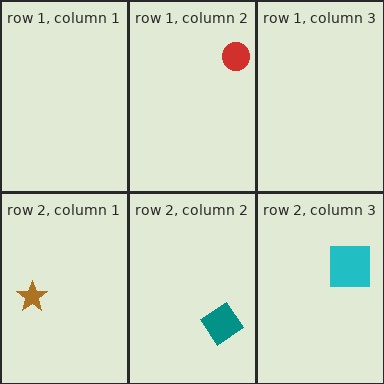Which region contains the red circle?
The row 1, column 2 region.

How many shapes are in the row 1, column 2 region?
1.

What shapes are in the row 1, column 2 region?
The red circle.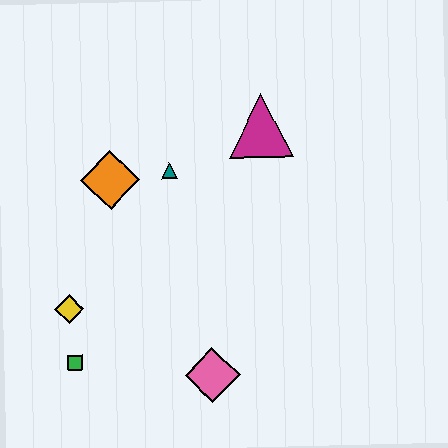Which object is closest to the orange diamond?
The teal triangle is closest to the orange diamond.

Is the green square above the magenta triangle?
No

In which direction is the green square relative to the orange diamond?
The green square is below the orange diamond.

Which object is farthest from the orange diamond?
The pink diamond is farthest from the orange diamond.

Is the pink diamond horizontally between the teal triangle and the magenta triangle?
Yes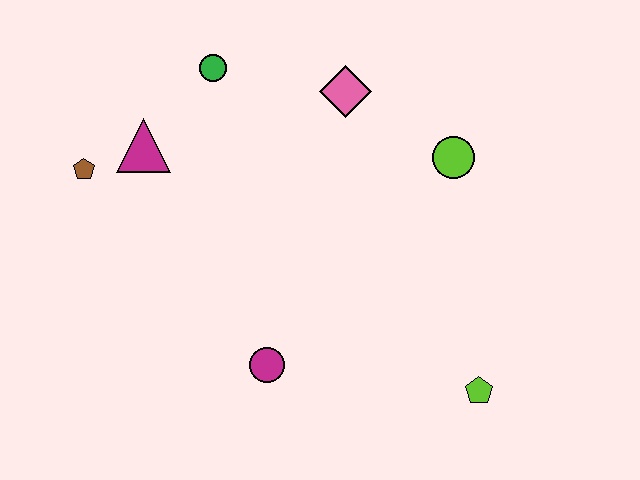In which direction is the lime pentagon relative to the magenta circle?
The lime pentagon is to the right of the magenta circle.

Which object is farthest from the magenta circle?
The green circle is farthest from the magenta circle.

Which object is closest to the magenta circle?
The lime pentagon is closest to the magenta circle.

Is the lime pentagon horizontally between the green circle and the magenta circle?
No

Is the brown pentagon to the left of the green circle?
Yes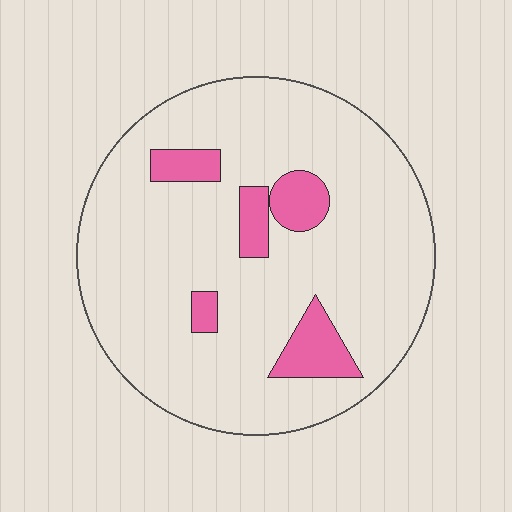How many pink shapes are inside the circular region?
5.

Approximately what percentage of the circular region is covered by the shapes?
Approximately 10%.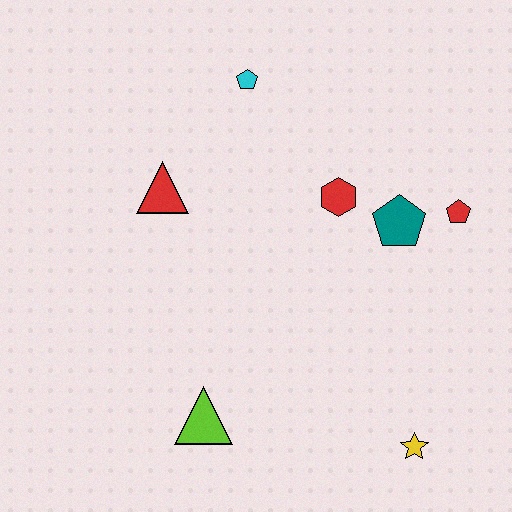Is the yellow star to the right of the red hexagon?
Yes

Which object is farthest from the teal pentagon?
The lime triangle is farthest from the teal pentagon.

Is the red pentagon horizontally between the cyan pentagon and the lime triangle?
No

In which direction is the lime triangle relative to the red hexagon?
The lime triangle is below the red hexagon.